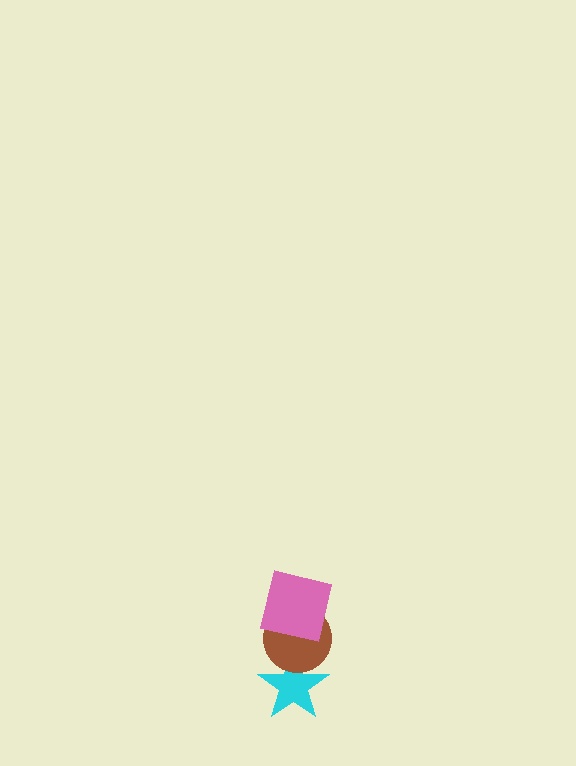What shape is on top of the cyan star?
The brown circle is on top of the cyan star.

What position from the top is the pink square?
The pink square is 1st from the top.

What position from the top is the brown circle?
The brown circle is 2nd from the top.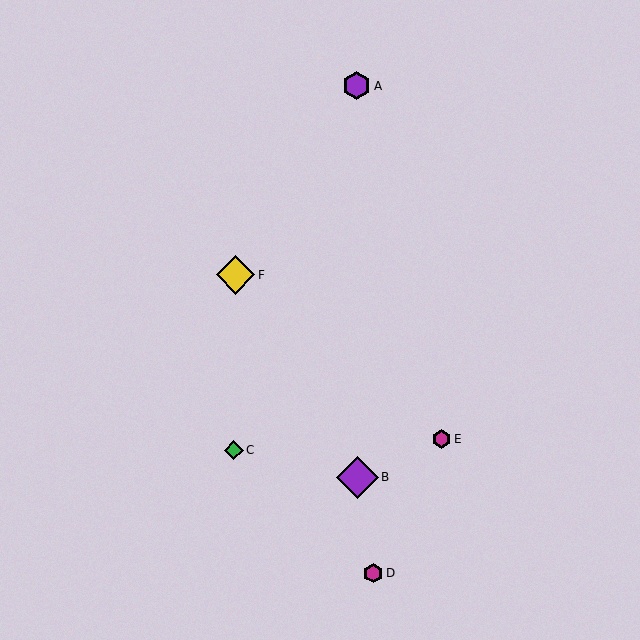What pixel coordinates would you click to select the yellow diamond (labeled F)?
Click at (236, 275) to select the yellow diamond F.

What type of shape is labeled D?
Shape D is a magenta hexagon.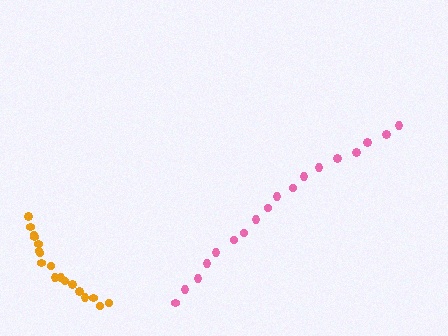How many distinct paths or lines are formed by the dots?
There are 2 distinct paths.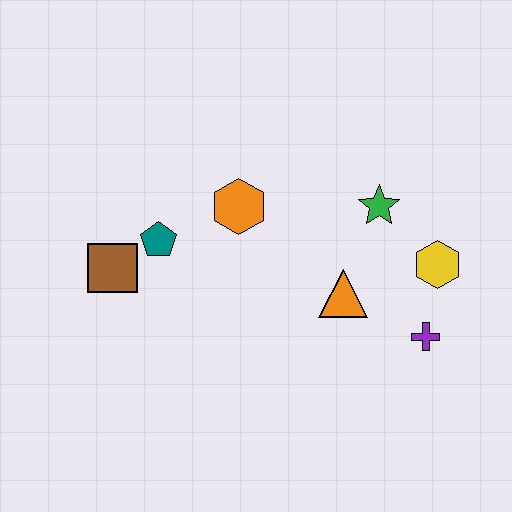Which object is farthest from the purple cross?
The brown square is farthest from the purple cross.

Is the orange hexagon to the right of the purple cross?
No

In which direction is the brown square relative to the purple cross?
The brown square is to the left of the purple cross.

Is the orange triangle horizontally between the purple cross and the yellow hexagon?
No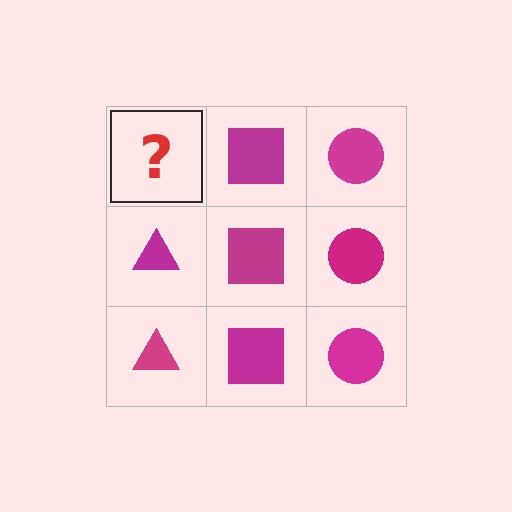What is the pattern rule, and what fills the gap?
The rule is that each column has a consistent shape. The gap should be filled with a magenta triangle.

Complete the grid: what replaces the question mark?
The question mark should be replaced with a magenta triangle.